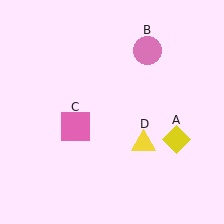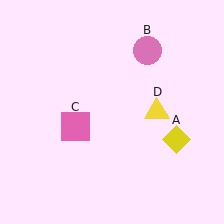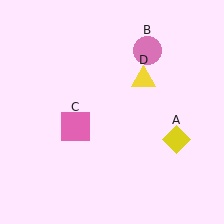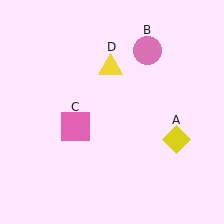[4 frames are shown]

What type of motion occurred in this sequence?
The yellow triangle (object D) rotated counterclockwise around the center of the scene.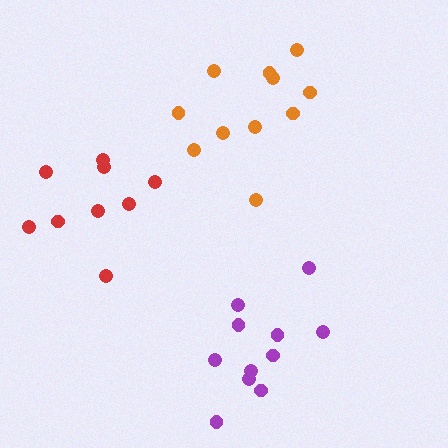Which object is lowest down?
The purple cluster is bottommost.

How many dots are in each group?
Group 1: 9 dots, Group 2: 11 dots, Group 3: 11 dots (31 total).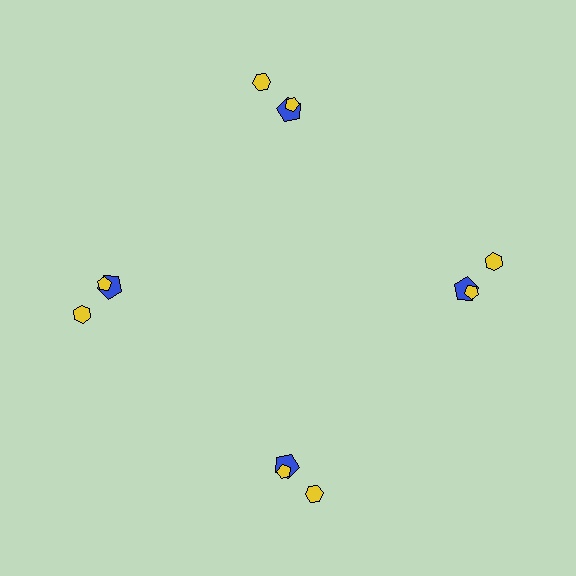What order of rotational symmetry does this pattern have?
This pattern has 4-fold rotational symmetry.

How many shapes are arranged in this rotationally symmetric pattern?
There are 12 shapes, arranged in 4 groups of 3.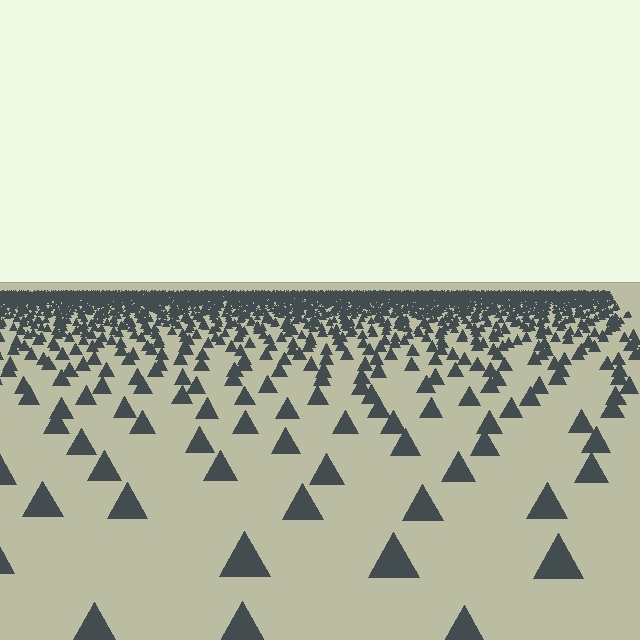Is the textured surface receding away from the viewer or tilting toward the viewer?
The surface is receding away from the viewer. Texture elements get smaller and denser toward the top.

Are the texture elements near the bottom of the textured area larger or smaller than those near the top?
Larger. Near the bottom, elements are closer to the viewer and appear at a bigger on-screen size.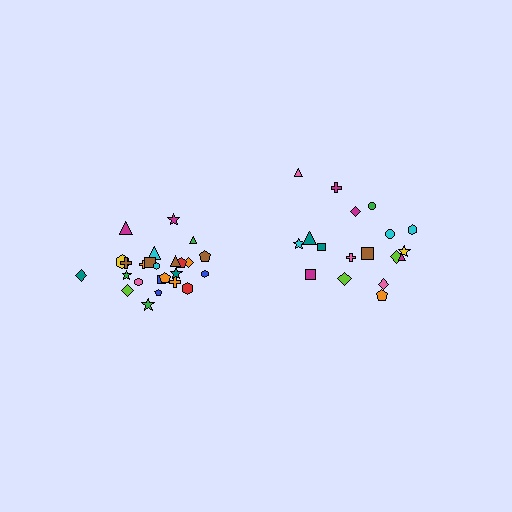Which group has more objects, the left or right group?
The left group.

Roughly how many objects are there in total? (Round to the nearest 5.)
Roughly 45 objects in total.